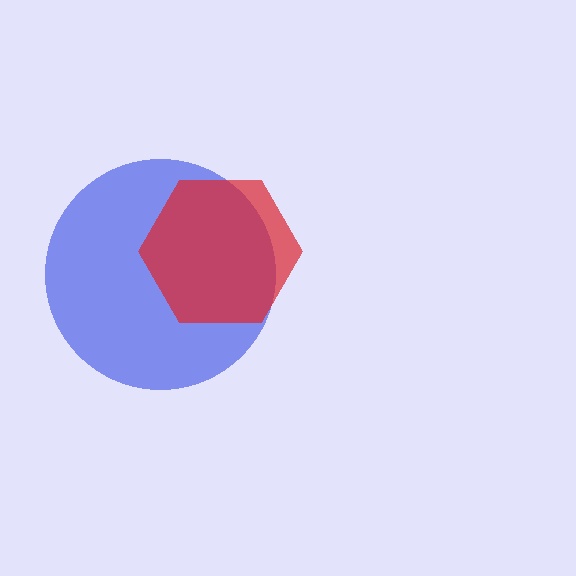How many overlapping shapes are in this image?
There are 2 overlapping shapes in the image.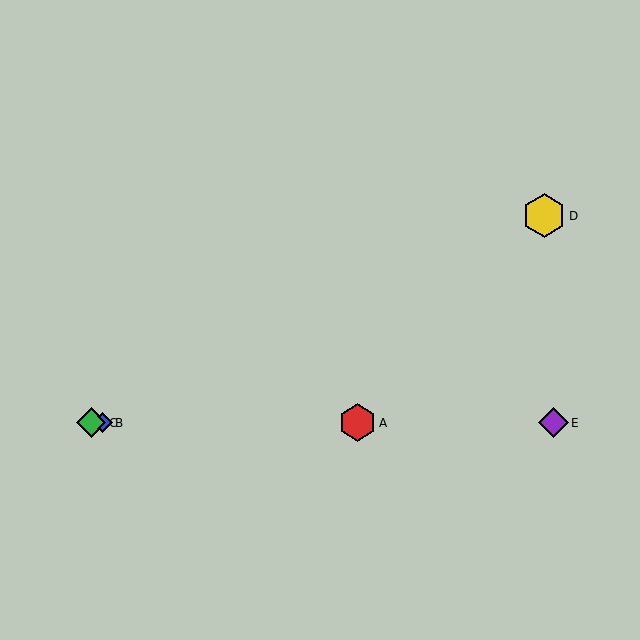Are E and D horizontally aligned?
No, E is at y≈423 and D is at y≈216.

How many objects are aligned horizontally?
4 objects (A, B, C, E) are aligned horizontally.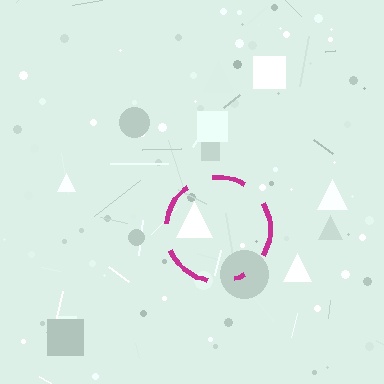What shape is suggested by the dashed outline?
The dashed outline suggests a circle.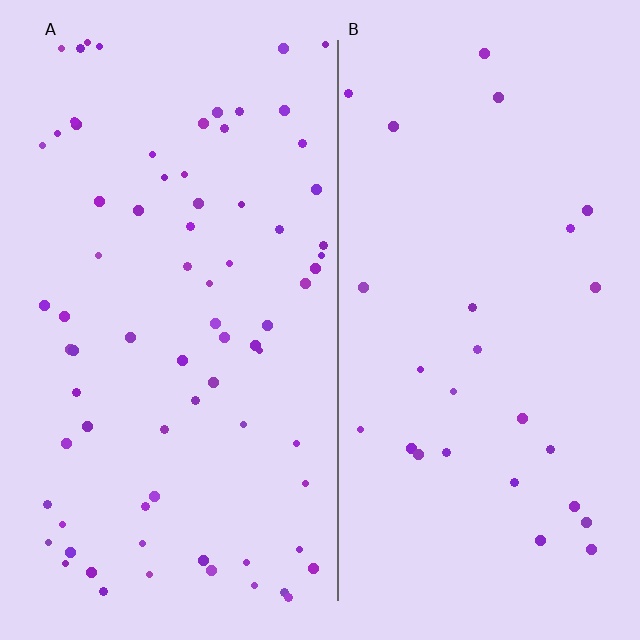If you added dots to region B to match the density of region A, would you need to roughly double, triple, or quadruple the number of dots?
Approximately triple.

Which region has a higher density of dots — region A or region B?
A (the left).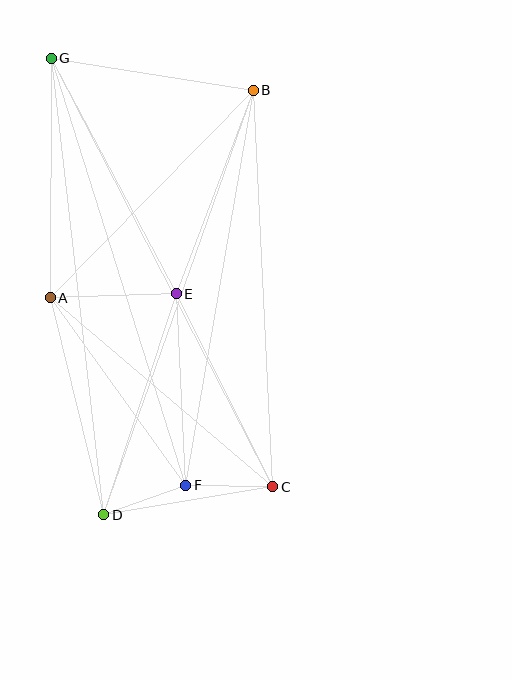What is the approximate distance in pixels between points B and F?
The distance between B and F is approximately 401 pixels.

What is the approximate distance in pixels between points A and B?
The distance between A and B is approximately 290 pixels.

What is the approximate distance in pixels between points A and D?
The distance between A and D is approximately 224 pixels.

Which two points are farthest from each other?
Points C and G are farthest from each other.